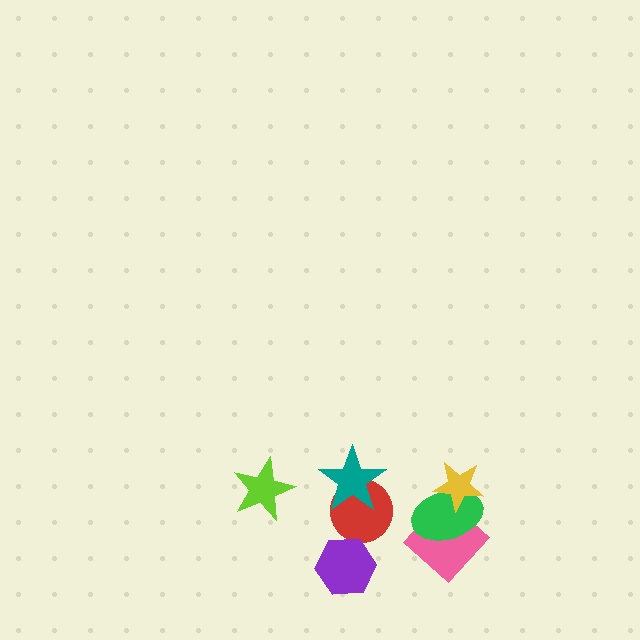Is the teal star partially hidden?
No, no other shape covers it.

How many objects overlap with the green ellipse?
2 objects overlap with the green ellipse.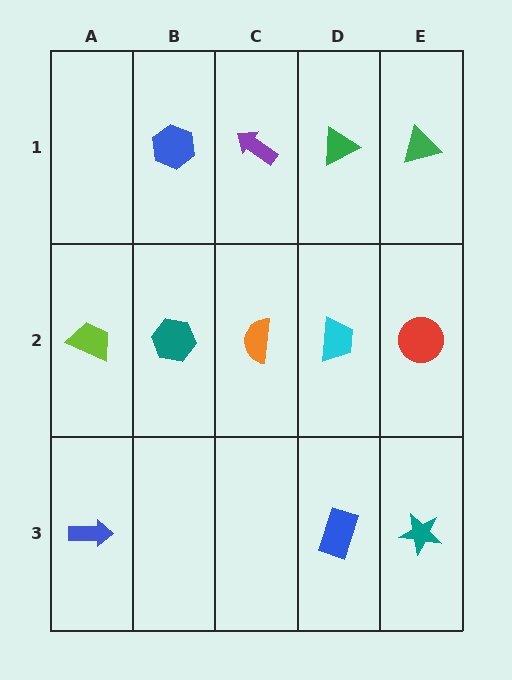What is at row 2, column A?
A lime trapezoid.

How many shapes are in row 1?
4 shapes.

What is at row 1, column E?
A green triangle.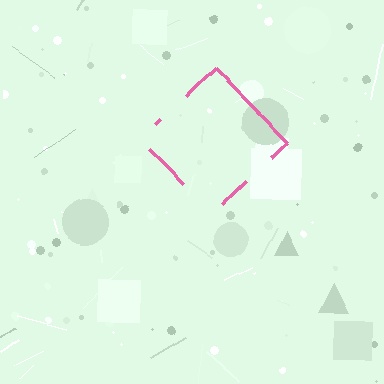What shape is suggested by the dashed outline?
The dashed outline suggests a diamond.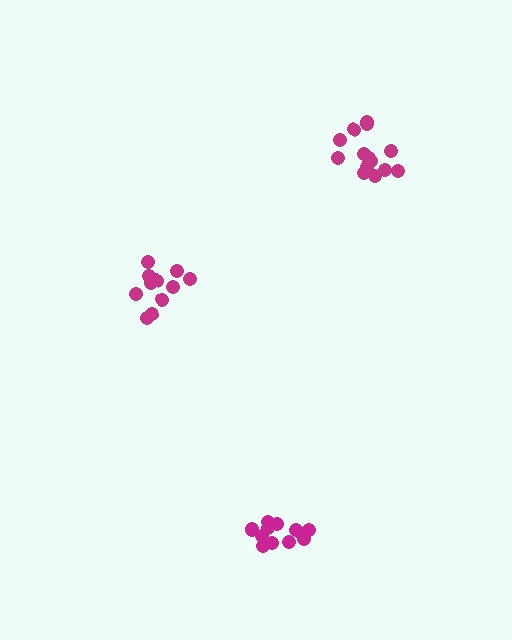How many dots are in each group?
Group 1: 12 dots, Group 2: 15 dots, Group 3: 11 dots (38 total).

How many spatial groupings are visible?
There are 3 spatial groupings.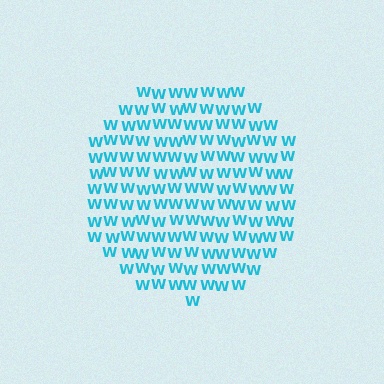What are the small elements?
The small elements are letter W's.